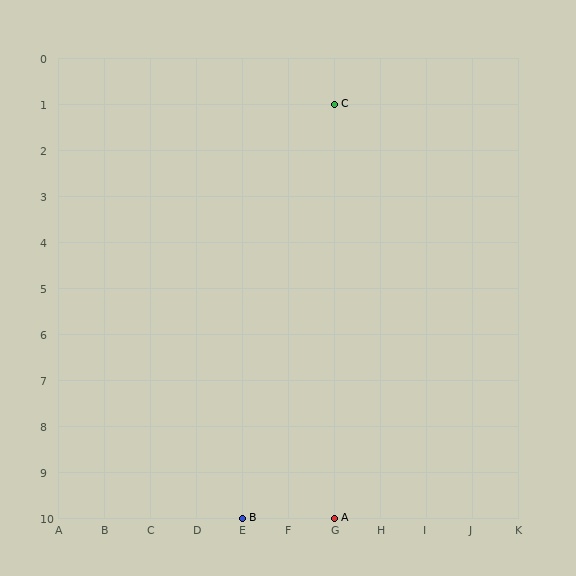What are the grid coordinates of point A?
Point A is at grid coordinates (G, 10).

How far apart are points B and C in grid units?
Points B and C are 2 columns and 9 rows apart (about 9.2 grid units diagonally).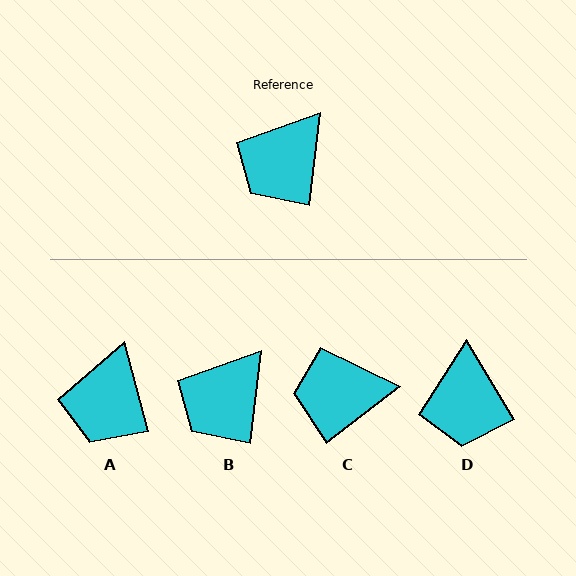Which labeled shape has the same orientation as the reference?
B.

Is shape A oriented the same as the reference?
No, it is off by about 22 degrees.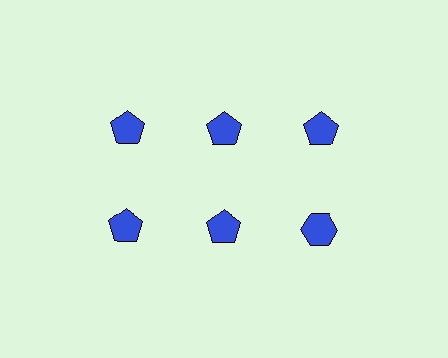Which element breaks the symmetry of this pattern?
The blue hexagon in the second row, center column breaks the symmetry. All other shapes are blue pentagons.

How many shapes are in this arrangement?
There are 6 shapes arranged in a grid pattern.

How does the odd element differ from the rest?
It has a different shape: hexagon instead of pentagon.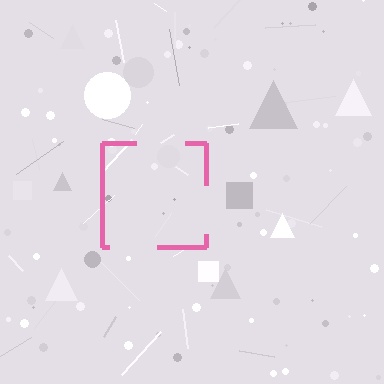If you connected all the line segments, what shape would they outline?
They would outline a square.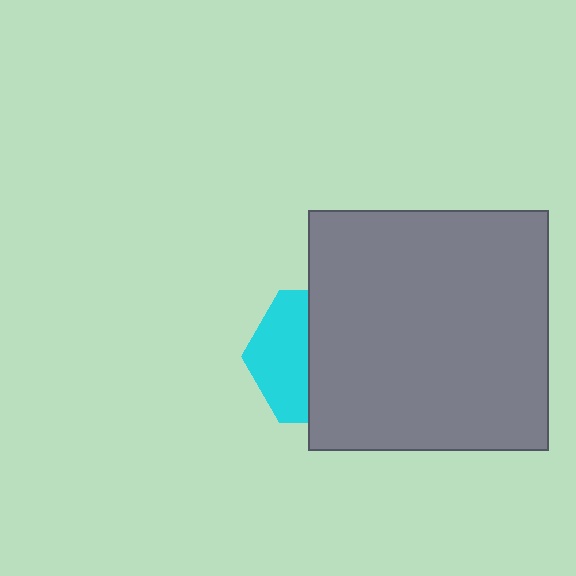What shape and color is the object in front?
The object in front is a gray square.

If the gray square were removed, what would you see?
You would see the complete cyan hexagon.